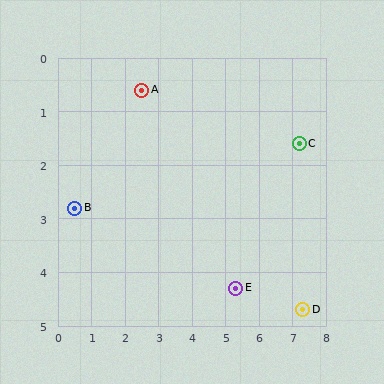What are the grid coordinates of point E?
Point E is at approximately (5.3, 4.3).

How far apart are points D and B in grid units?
Points D and B are about 7.1 grid units apart.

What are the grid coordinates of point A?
Point A is at approximately (2.5, 0.6).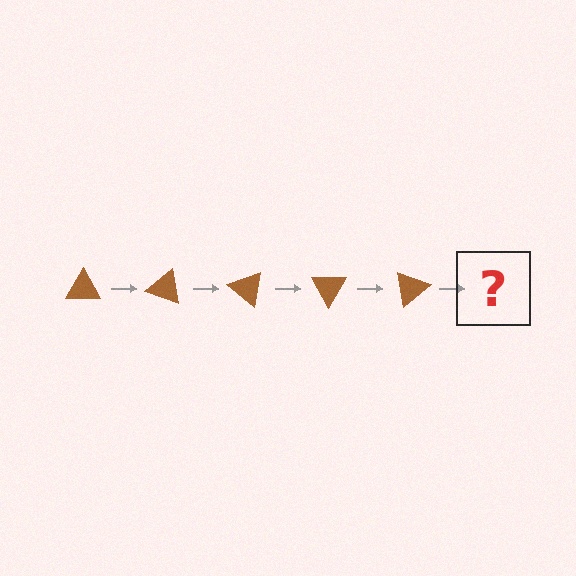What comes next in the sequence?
The next element should be a brown triangle rotated 100 degrees.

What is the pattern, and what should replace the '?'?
The pattern is that the triangle rotates 20 degrees each step. The '?' should be a brown triangle rotated 100 degrees.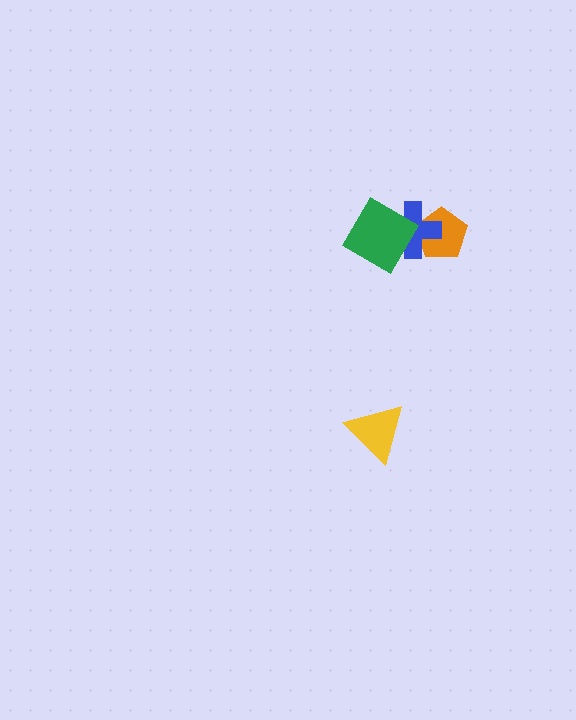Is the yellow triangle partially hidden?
No, no other shape covers it.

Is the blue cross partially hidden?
Yes, it is partially covered by another shape.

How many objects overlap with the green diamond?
1 object overlaps with the green diamond.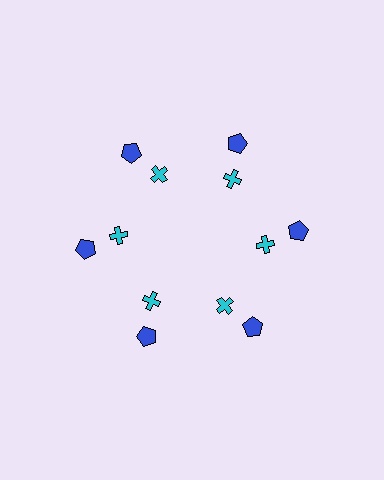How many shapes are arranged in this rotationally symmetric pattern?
There are 12 shapes, arranged in 6 groups of 2.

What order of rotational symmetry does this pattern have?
This pattern has 6-fold rotational symmetry.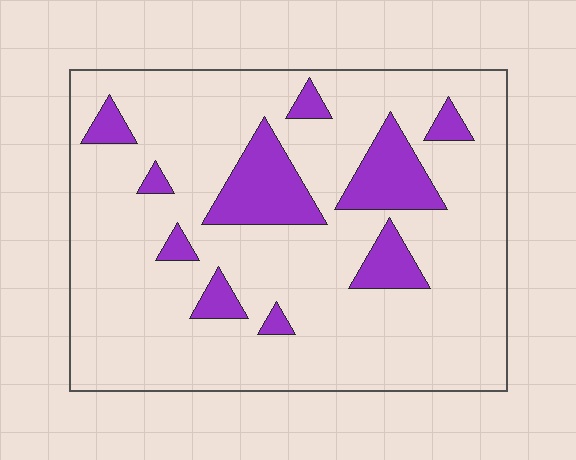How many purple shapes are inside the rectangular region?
10.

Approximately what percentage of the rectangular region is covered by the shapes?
Approximately 15%.